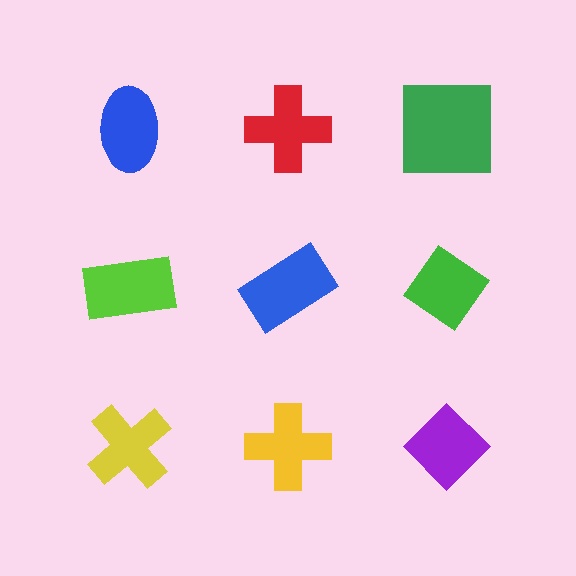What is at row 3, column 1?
A yellow cross.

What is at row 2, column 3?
A green diamond.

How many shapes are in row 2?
3 shapes.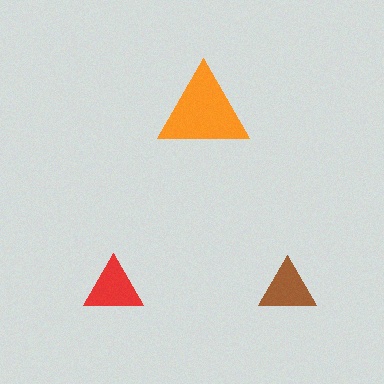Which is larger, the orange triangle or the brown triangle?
The orange one.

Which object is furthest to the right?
The brown triangle is rightmost.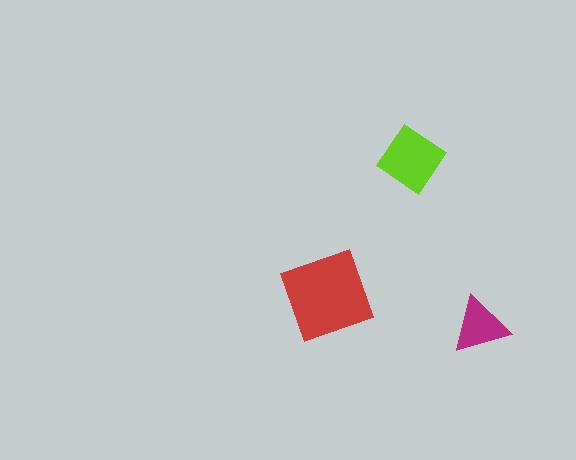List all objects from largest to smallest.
The red square, the lime diamond, the magenta triangle.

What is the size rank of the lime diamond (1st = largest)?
2nd.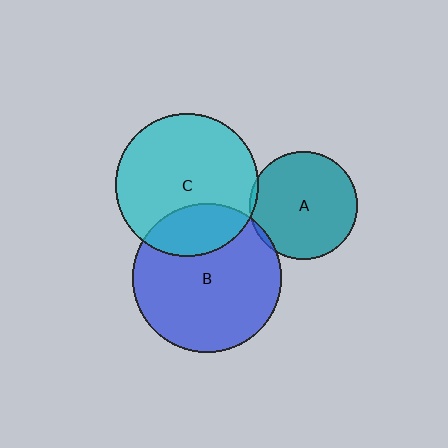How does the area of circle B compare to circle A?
Approximately 1.9 times.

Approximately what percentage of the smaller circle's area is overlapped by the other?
Approximately 5%.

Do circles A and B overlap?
Yes.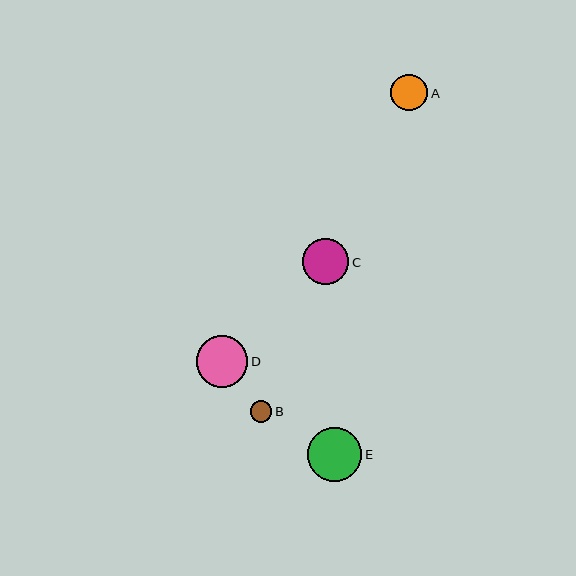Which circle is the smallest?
Circle B is the smallest with a size of approximately 21 pixels.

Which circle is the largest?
Circle E is the largest with a size of approximately 54 pixels.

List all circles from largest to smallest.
From largest to smallest: E, D, C, A, B.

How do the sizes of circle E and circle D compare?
Circle E and circle D are approximately the same size.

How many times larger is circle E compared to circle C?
Circle E is approximately 1.2 times the size of circle C.